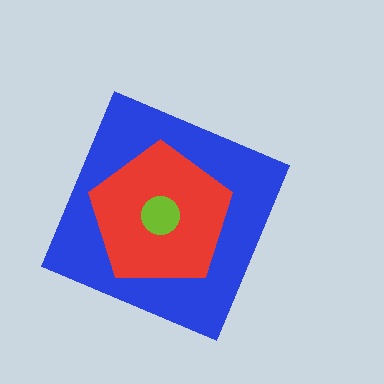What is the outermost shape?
The blue diamond.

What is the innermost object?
The lime circle.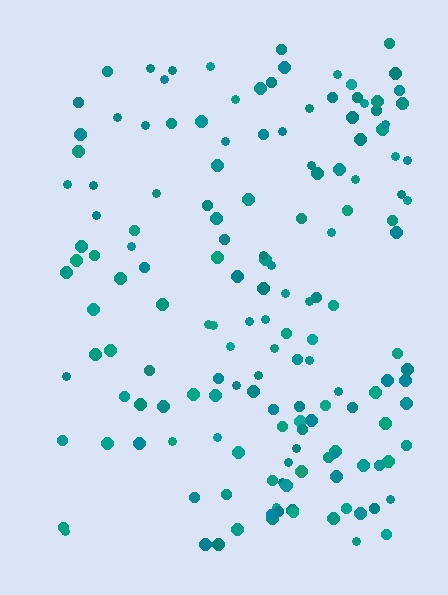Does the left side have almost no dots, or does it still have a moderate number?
Still a moderate number, just noticeably fewer than the right.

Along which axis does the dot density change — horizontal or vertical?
Horizontal.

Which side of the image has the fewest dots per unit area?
The left.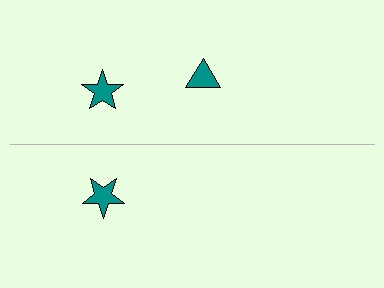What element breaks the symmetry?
A teal triangle is missing from the bottom side.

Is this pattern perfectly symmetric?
No, the pattern is not perfectly symmetric. A teal triangle is missing from the bottom side.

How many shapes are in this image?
There are 3 shapes in this image.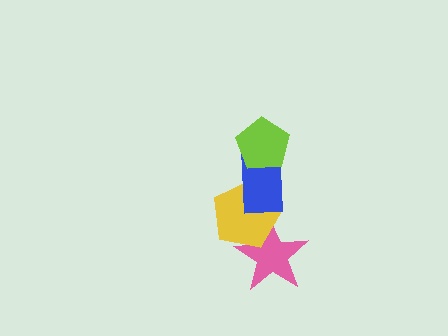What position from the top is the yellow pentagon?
The yellow pentagon is 3rd from the top.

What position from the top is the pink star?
The pink star is 4th from the top.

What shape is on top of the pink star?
The yellow pentagon is on top of the pink star.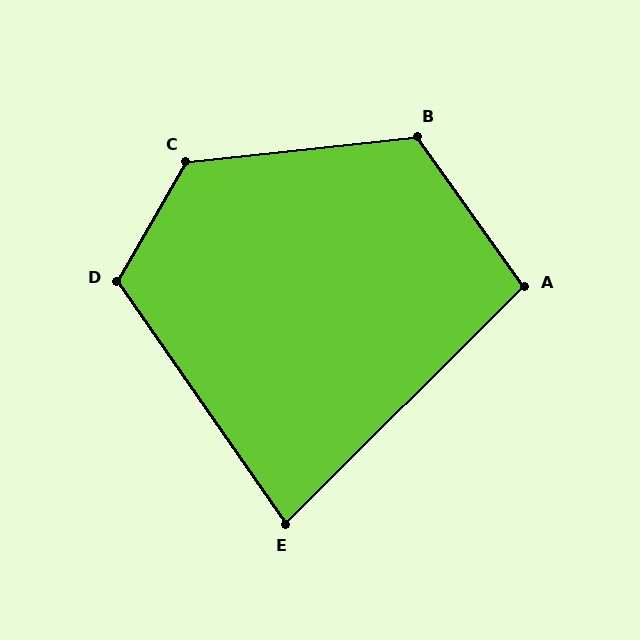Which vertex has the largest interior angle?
C, at approximately 126 degrees.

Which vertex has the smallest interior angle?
E, at approximately 80 degrees.